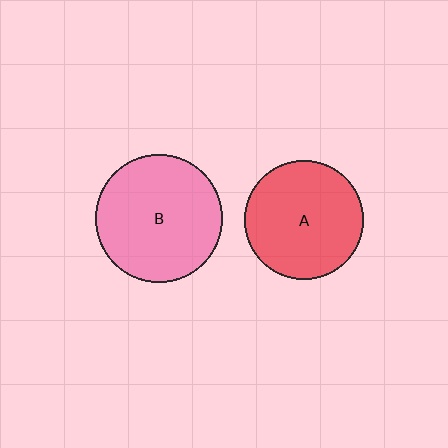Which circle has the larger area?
Circle B (pink).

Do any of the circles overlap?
No, none of the circles overlap.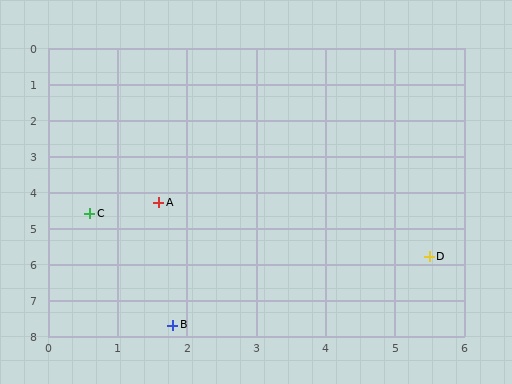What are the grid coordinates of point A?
Point A is at approximately (1.6, 4.3).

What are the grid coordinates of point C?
Point C is at approximately (0.6, 4.6).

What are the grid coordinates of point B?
Point B is at approximately (1.8, 7.7).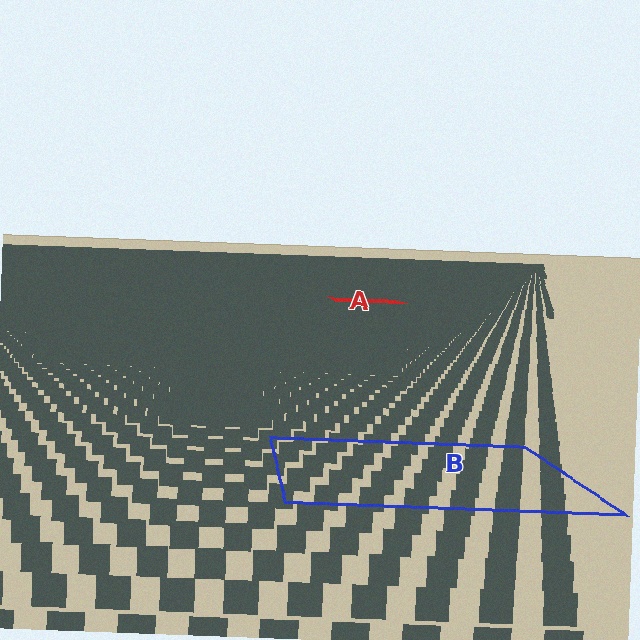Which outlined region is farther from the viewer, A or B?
Region A is farther from the viewer — the texture elements inside it appear smaller and more densely packed.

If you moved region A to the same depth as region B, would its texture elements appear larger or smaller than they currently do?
They would appear larger. At a closer depth, the same texture elements are projected at a bigger on-screen size.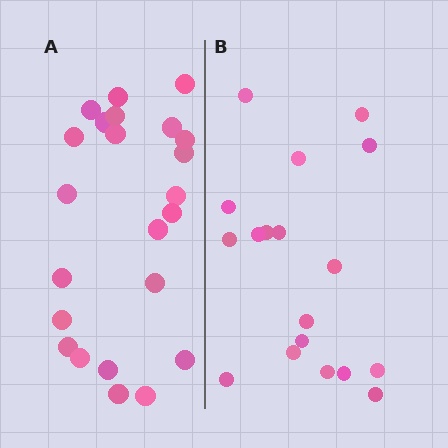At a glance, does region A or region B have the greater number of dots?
Region A (the left region) has more dots.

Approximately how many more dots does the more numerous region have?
Region A has about 5 more dots than region B.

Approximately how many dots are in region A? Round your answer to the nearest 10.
About 20 dots. (The exact count is 23, which rounds to 20.)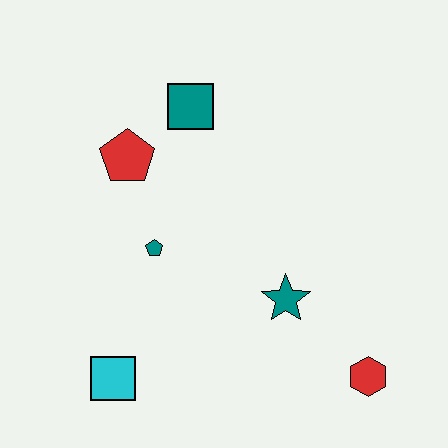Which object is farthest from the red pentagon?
The red hexagon is farthest from the red pentagon.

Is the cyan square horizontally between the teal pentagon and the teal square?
No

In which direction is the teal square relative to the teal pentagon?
The teal square is above the teal pentagon.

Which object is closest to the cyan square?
The teal pentagon is closest to the cyan square.